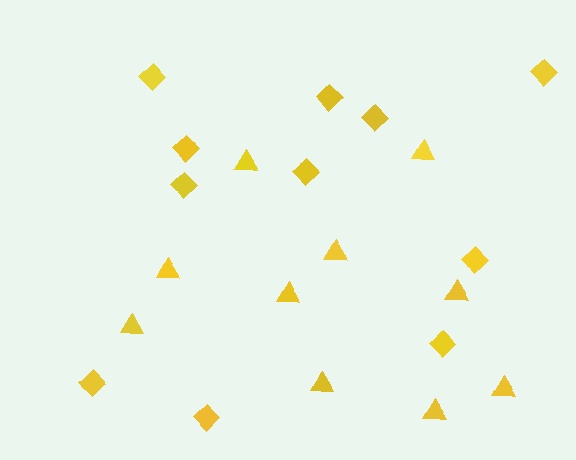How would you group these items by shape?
There are 2 groups: one group of diamonds (11) and one group of triangles (10).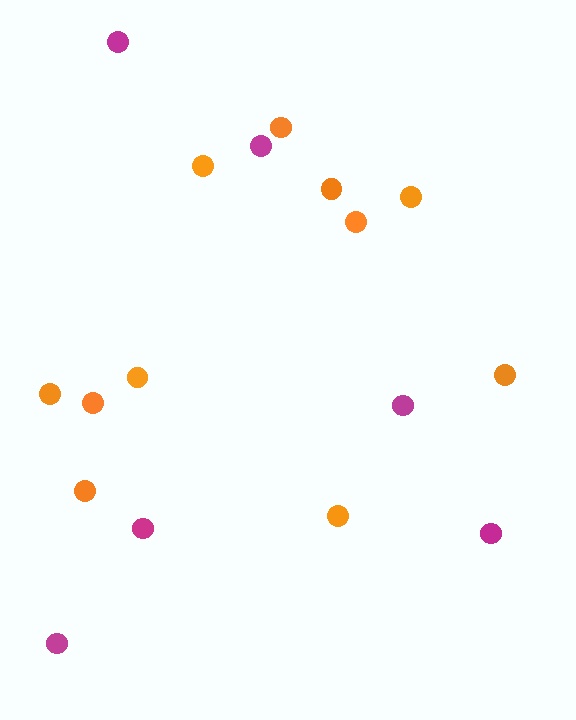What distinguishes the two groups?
There are 2 groups: one group of magenta circles (6) and one group of orange circles (11).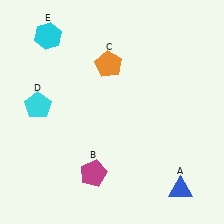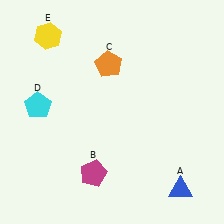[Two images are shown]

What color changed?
The hexagon (E) changed from cyan in Image 1 to yellow in Image 2.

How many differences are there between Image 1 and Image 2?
There is 1 difference between the two images.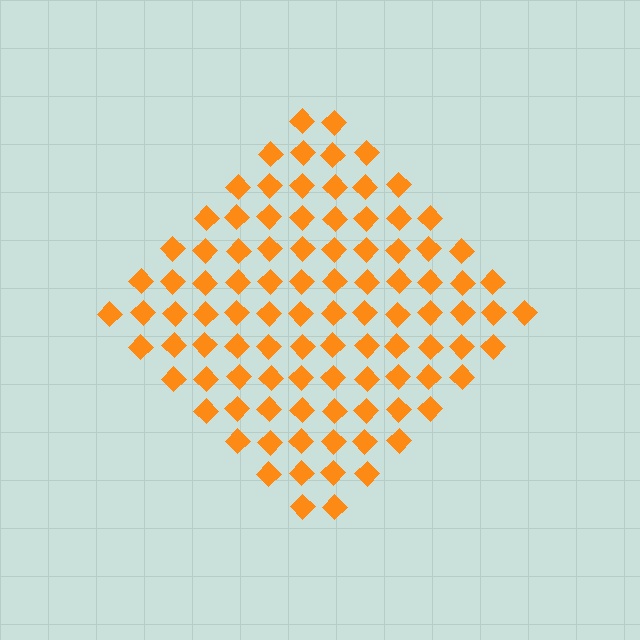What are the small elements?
The small elements are diamonds.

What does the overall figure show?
The overall figure shows a diamond.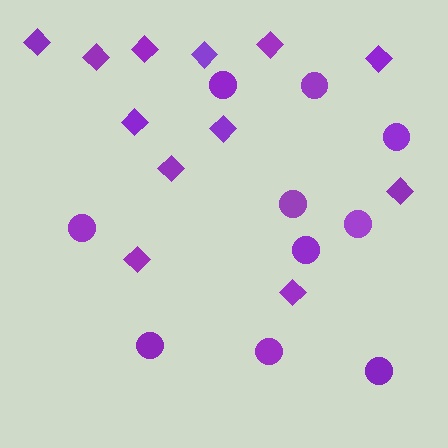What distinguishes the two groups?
There are 2 groups: one group of diamonds (12) and one group of circles (10).